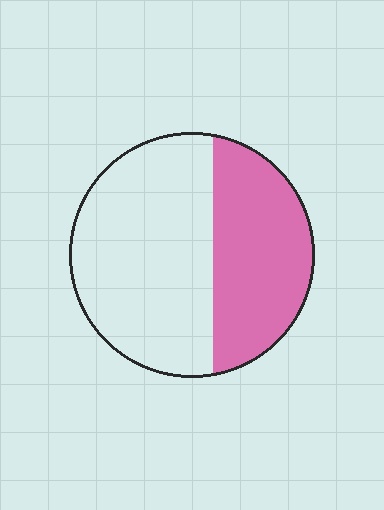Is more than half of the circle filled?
No.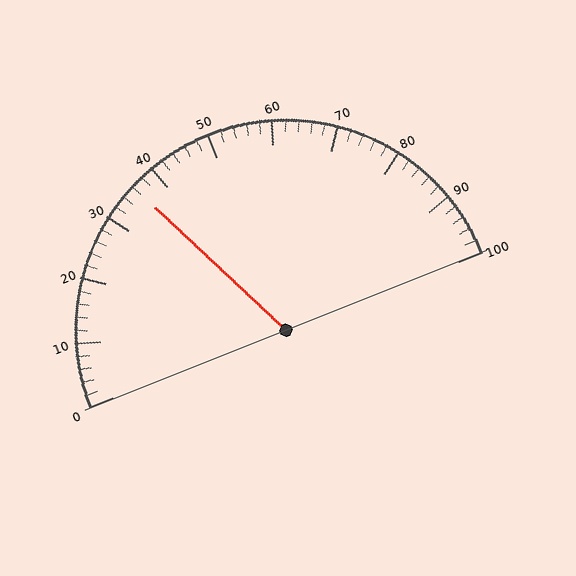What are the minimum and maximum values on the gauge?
The gauge ranges from 0 to 100.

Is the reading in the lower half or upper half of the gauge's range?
The reading is in the lower half of the range (0 to 100).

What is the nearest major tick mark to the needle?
The nearest major tick mark is 40.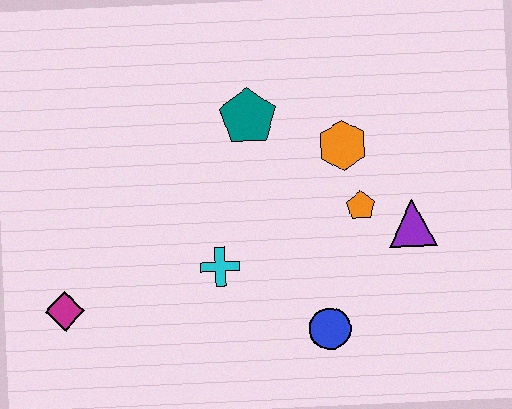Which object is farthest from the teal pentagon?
The magenta diamond is farthest from the teal pentagon.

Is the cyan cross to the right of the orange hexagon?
No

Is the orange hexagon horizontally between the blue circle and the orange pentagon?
Yes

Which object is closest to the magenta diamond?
The cyan cross is closest to the magenta diamond.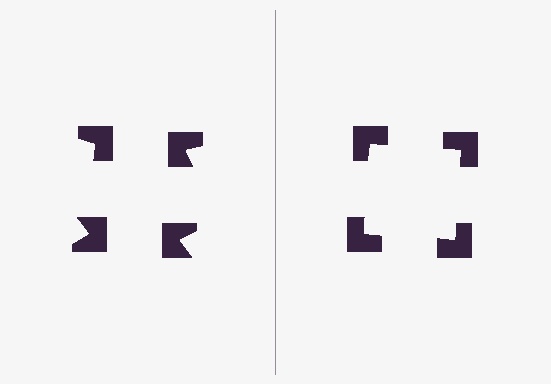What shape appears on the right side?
An illusory square.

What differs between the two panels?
The notched squares are positioned identically on both sides; only the wedge orientations differ. On the right they align to a square; on the left they are misaligned.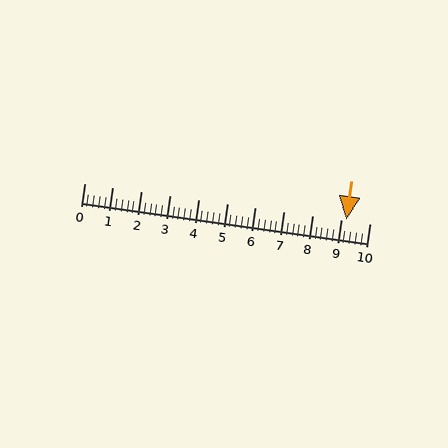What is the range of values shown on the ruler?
The ruler shows values from 0 to 10.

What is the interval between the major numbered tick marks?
The major tick marks are spaced 1 units apart.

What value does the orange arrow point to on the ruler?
The orange arrow points to approximately 9.2.